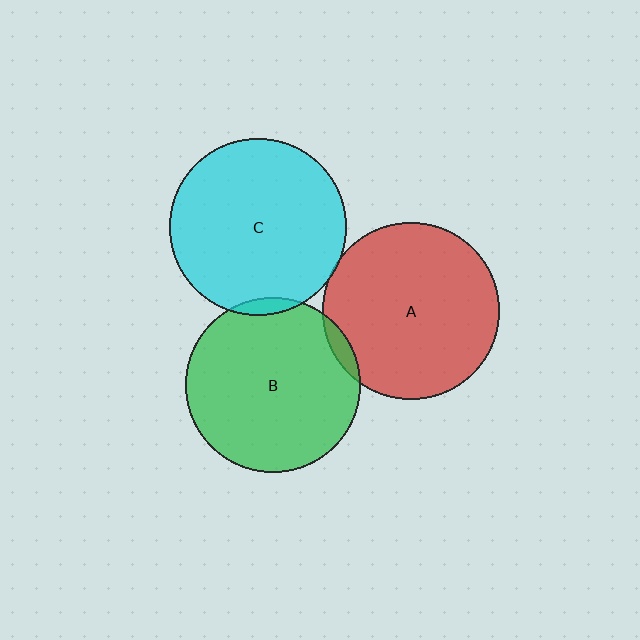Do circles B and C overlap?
Yes.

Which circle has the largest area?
Circle A (red).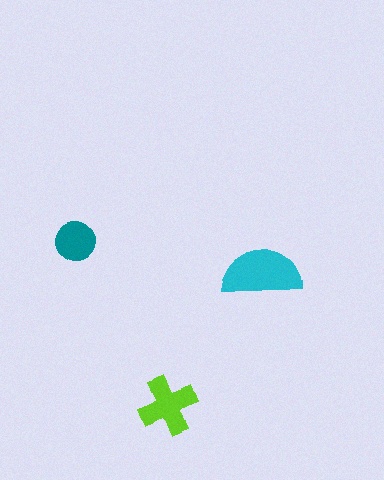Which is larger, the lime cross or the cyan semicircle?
The cyan semicircle.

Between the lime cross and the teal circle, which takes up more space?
The lime cross.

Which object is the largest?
The cyan semicircle.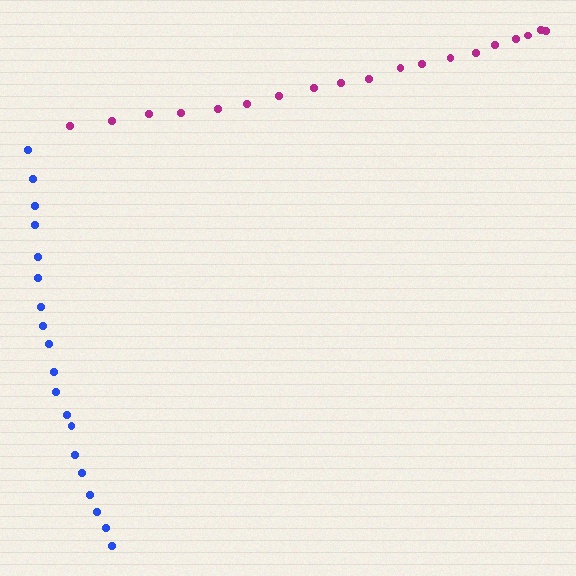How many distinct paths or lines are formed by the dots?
There are 2 distinct paths.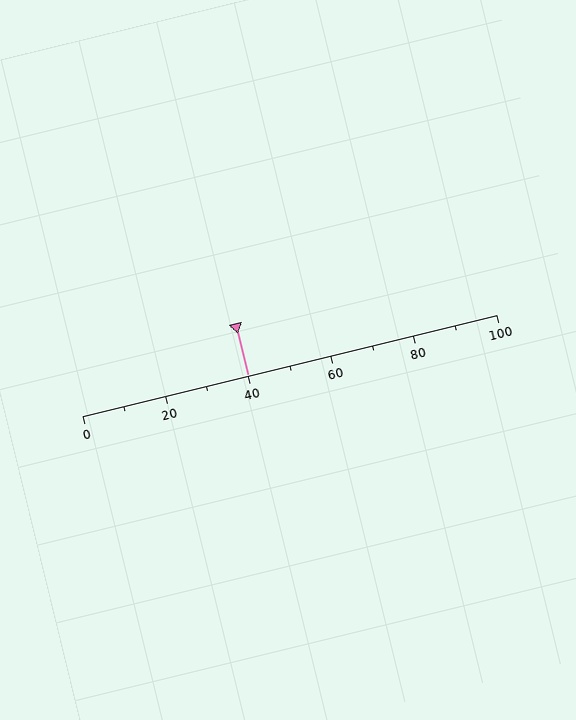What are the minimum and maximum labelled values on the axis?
The axis runs from 0 to 100.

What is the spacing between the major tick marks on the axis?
The major ticks are spaced 20 apart.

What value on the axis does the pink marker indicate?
The marker indicates approximately 40.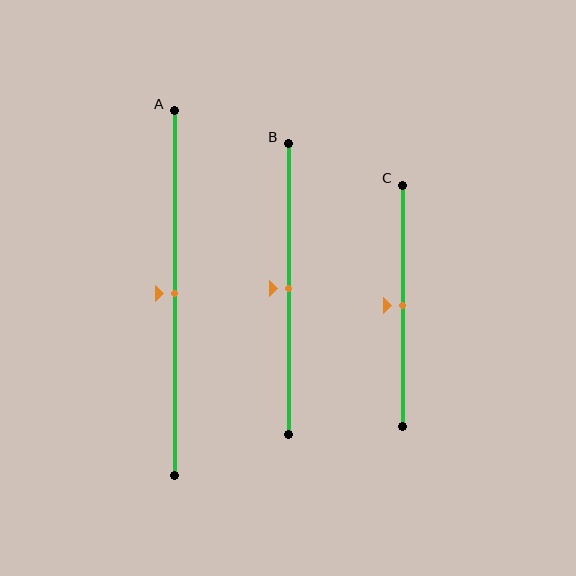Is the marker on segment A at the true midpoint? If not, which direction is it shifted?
Yes, the marker on segment A is at the true midpoint.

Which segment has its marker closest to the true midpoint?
Segment A has its marker closest to the true midpoint.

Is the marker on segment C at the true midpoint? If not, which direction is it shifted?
Yes, the marker on segment C is at the true midpoint.